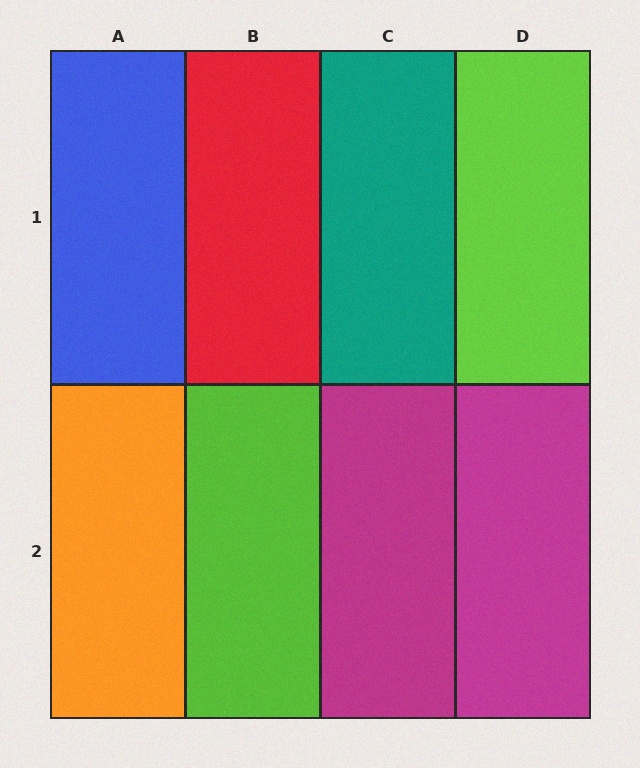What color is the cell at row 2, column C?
Magenta.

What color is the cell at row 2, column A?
Orange.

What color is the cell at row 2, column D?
Magenta.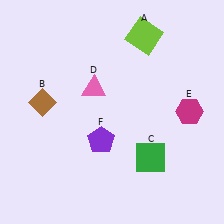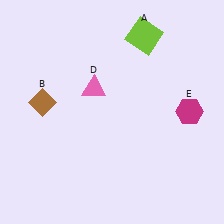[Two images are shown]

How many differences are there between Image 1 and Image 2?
There are 2 differences between the two images.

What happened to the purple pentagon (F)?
The purple pentagon (F) was removed in Image 2. It was in the bottom-left area of Image 1.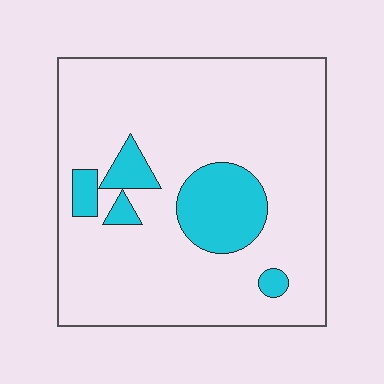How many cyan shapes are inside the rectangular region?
5.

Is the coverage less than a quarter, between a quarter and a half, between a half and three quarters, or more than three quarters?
Less than a quarter.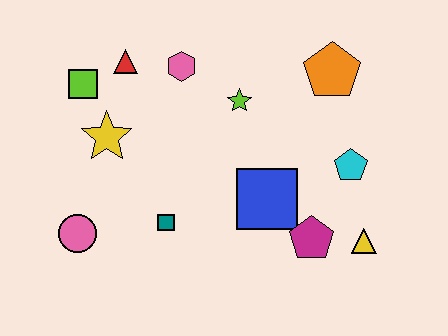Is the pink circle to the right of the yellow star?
No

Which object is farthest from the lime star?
The pink circle is farthest from the lime star.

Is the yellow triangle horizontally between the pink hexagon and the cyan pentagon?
No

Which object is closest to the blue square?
The magenta pentagon is closest to the blue square.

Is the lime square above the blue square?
Yes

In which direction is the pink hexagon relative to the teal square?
The pink hexagon is above the teal square.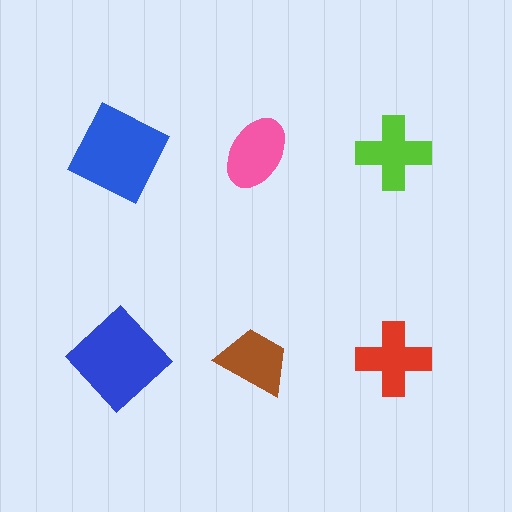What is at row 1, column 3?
A lime cross.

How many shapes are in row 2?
3 shapes.